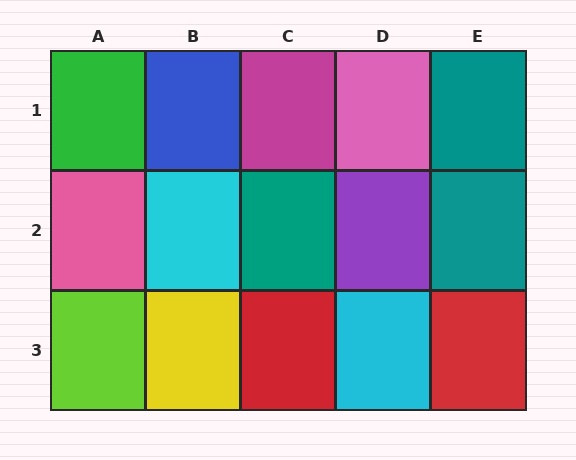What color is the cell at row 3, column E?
Red.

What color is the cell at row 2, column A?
Pink.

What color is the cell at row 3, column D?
Cyan.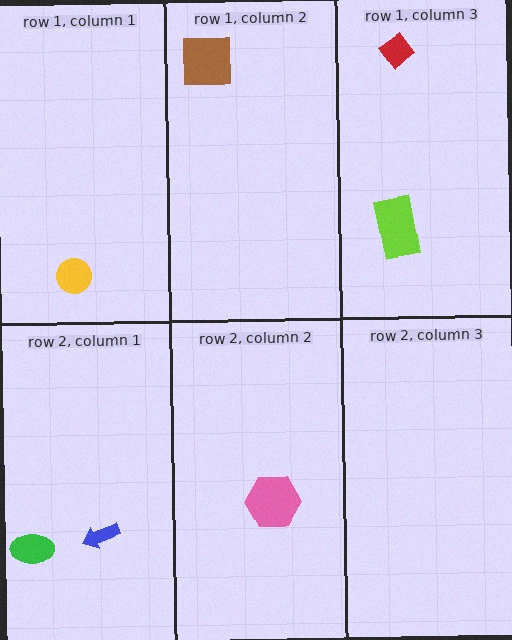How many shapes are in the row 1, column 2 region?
1.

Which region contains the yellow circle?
The row 1, column 1 region.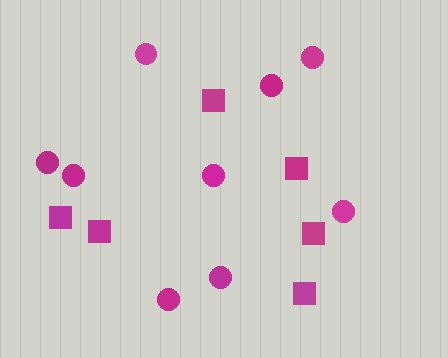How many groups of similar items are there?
There are 2 groups: one group of squares (6) and one group of circles (9).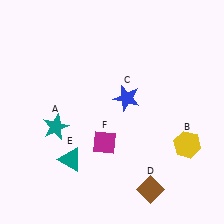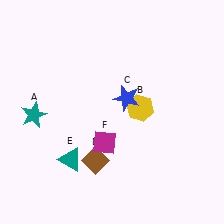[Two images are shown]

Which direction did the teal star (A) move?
The teal star (A) moved left.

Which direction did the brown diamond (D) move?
The brown diamond (D) moved left.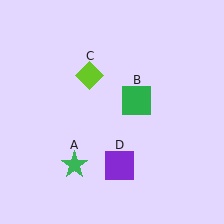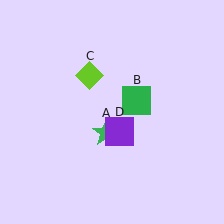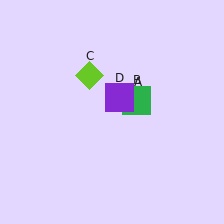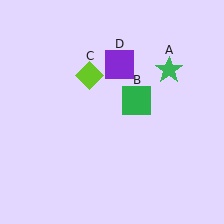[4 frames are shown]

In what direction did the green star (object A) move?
The green star (object A) moved up and to the right.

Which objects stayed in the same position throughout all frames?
Green square (object B) and lime diamond (object C) remained stationary.